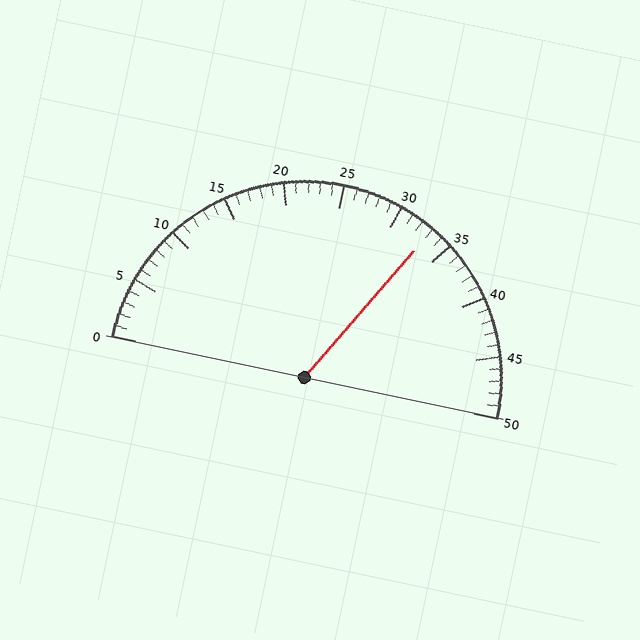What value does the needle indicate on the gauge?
The needle indicates approximately 33.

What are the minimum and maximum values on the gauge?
The gauge ranges from 0 to 50.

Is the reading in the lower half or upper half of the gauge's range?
The reading is in the upper half of the range (0 to 50).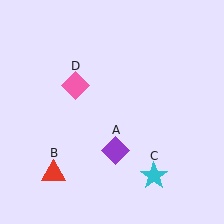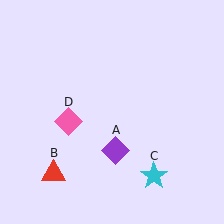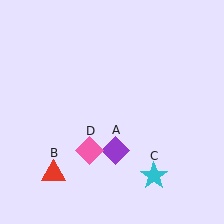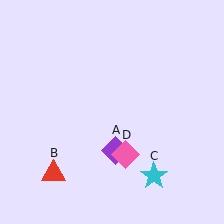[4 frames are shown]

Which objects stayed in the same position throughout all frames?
Purple diamond (object A) and red triangle (object B) and cyan star (object C) remained stationary.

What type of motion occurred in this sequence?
The pink diamond (object D) rotated counterclockwise around the center of the scene.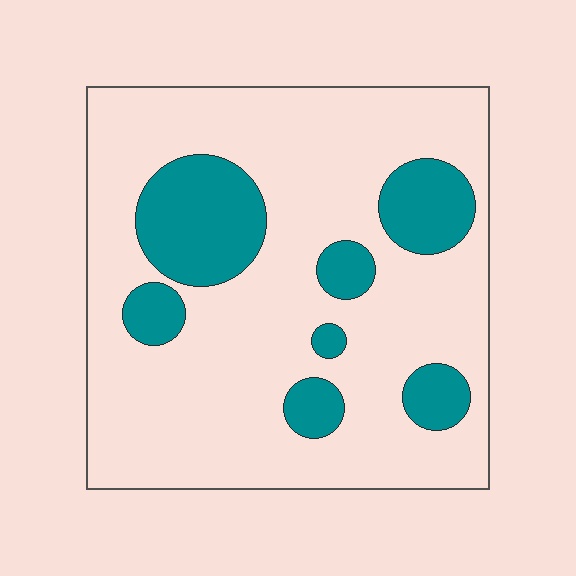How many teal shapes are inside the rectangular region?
7.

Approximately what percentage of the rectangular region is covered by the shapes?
Approximately 20%.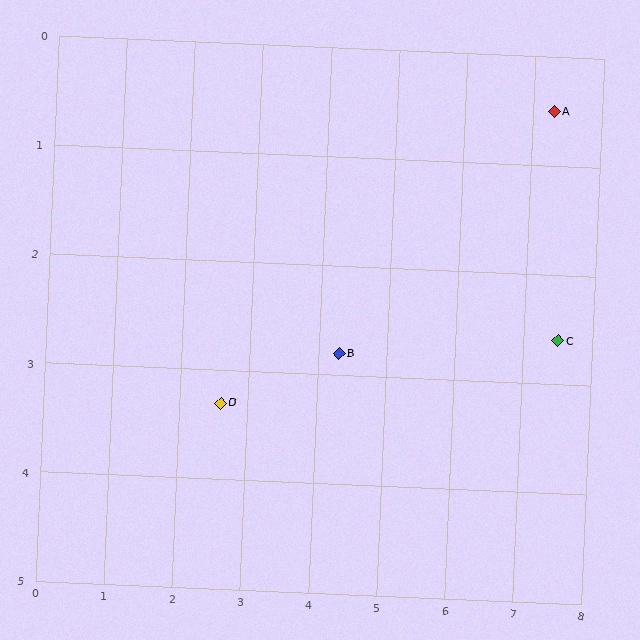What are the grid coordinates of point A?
Point A is at approximately (7.3, 0.5).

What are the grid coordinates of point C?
Point C is at approximately (7.5, 2.6).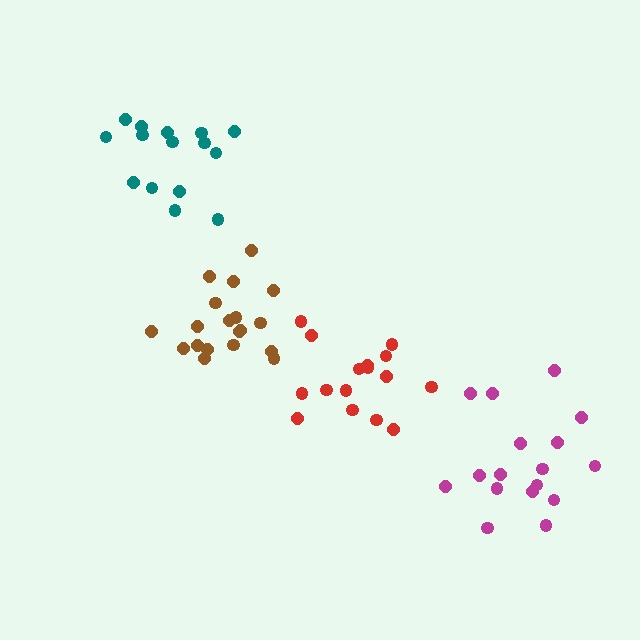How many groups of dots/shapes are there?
There are 4 groups.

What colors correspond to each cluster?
The clusters are colored: red, brown, teal, magenta.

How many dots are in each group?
Group 1: 16 dots, Group 2: 19 dots, Group 3: 15 dots, Group 4: 17 dots (67 total).